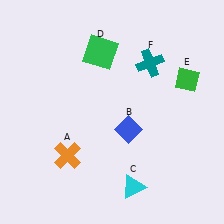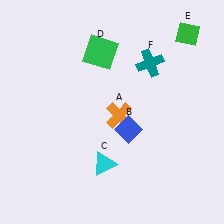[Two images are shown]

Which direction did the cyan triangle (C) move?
The cyan triangle (C) moved left.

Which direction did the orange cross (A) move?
The orange cross (A) moved right.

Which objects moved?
The objects that moved are: the orange cross (A), the cyan triangle (C), the green diamond (E).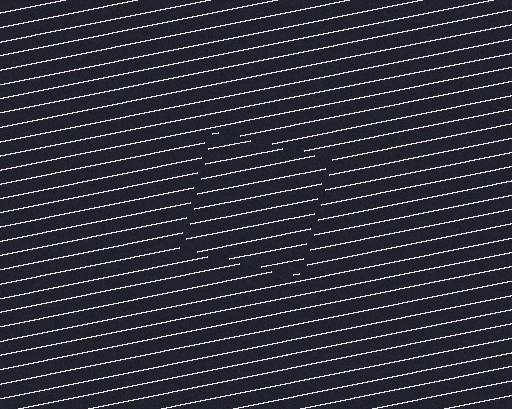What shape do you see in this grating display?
An illusory square. The interior of the shape contains the same grating, shifted by half a period — the contour is defined by the phase discontinuity where line-ends from the inner and outer gratings abut.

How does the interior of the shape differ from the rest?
The interior of the shape contains the same grating, shifted by half a period — the contour is defined by the phase discontinuity where line-ends from the inner and outer gratings abut.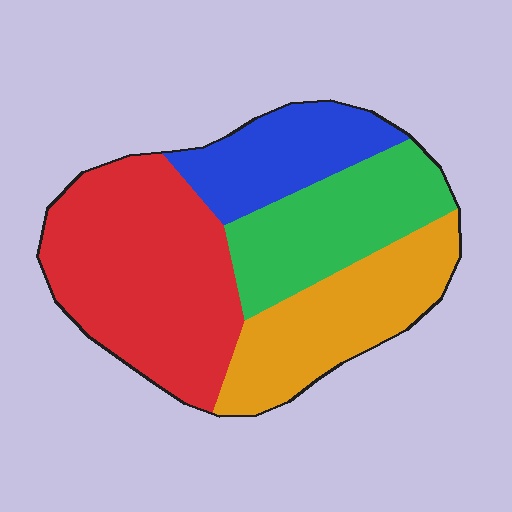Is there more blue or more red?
Red.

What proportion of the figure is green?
Green takes up less than a quarter of the figure.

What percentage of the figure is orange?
Orange takes up about one quarter (1/4) of the figure.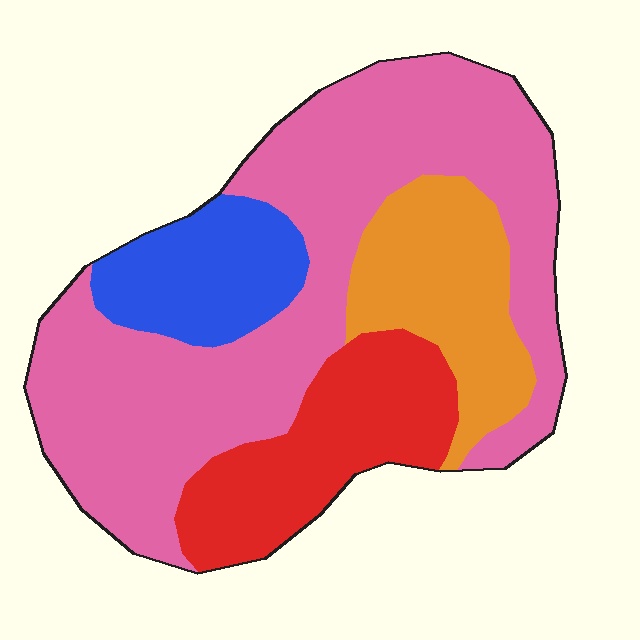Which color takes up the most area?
Pink, at roughly 55%.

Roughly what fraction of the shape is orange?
Orange takes up less than a sixth of the shape.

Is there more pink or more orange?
Pink.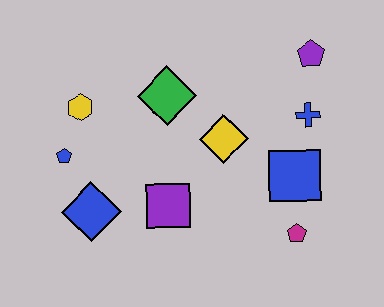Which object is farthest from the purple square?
The purple pentagon is farthest from the purple square.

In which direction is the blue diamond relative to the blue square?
The blue diamond is to the left of the blue square.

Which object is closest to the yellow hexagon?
The blue pentagon is closest to the yellow hexagon.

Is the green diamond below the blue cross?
No